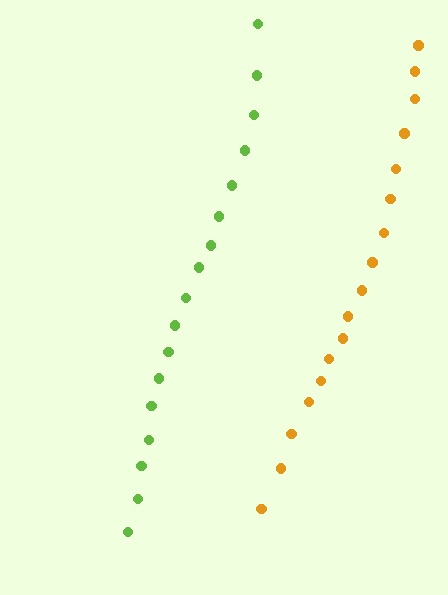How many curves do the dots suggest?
There are 2 distinct paths.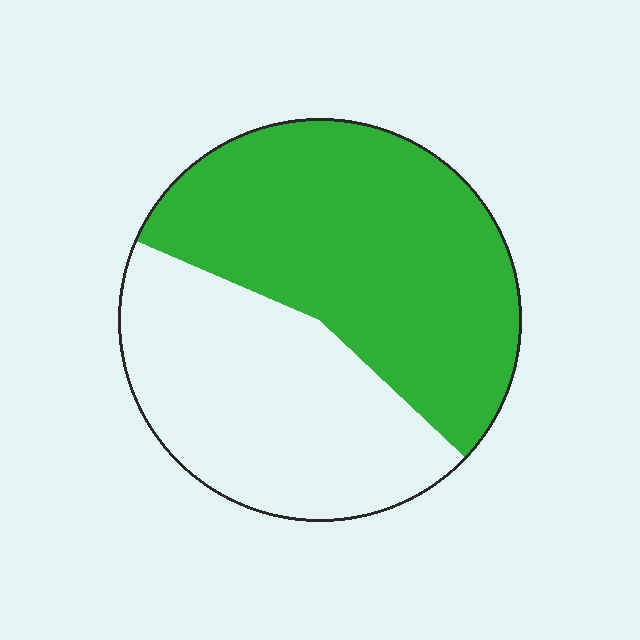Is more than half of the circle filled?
Yes.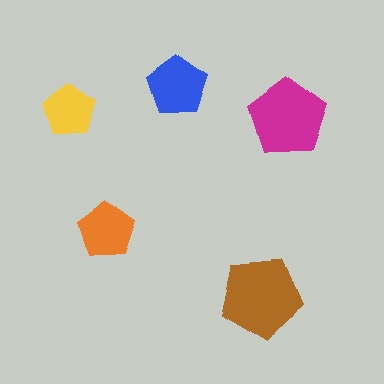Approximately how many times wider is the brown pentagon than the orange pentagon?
About 1.5 times wider.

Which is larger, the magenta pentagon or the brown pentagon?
The brown one.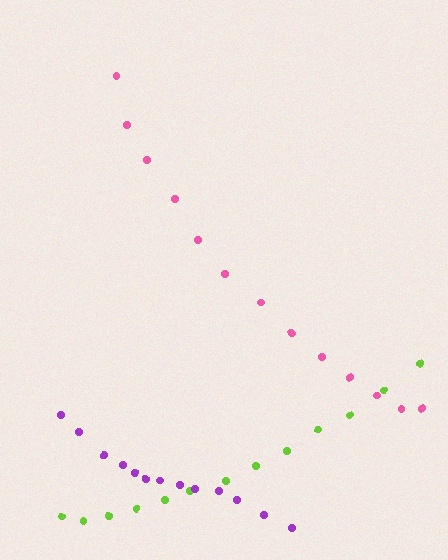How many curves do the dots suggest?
There are 3 distinct paths.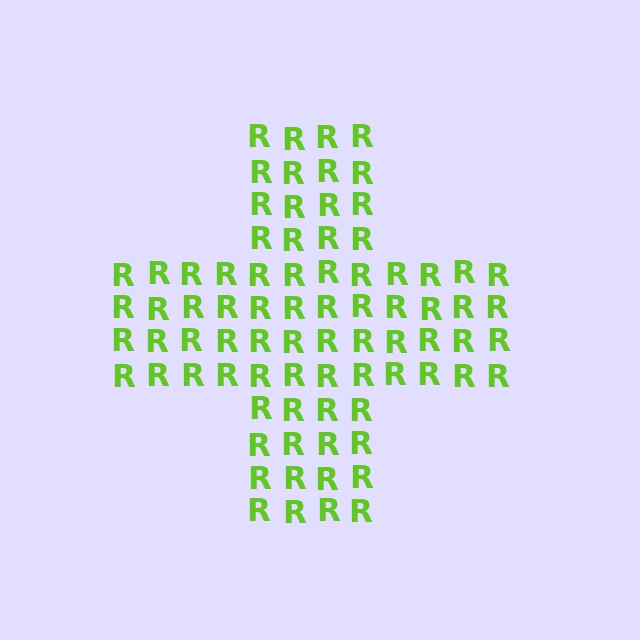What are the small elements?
The small elements are letter R's.